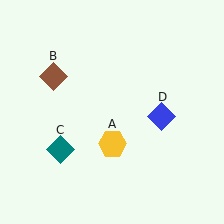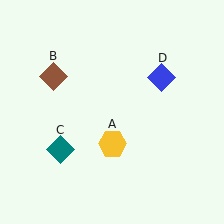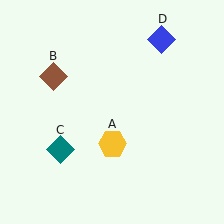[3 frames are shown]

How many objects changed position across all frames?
1 object changed position: blue diamond (object D).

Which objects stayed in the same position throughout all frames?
Yellow hexagon (object A) and brown diamond (object B) and teal diamond (object C) remained stationary.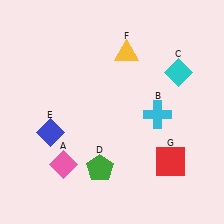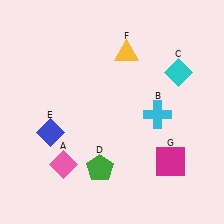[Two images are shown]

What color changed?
The square (G) changed from red in Image 1 to magenta in Image 2.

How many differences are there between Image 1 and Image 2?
There is 1 difference between the two images.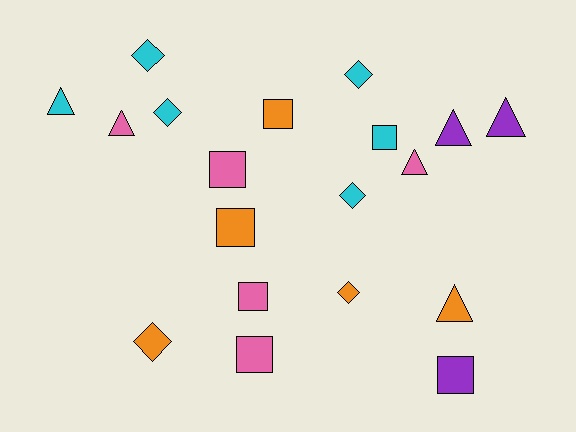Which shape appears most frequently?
Square, with 7 objects.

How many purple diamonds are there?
There are no purple diamonds.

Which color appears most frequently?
Cyan, with 6 objects.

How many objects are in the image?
There are 19 objects.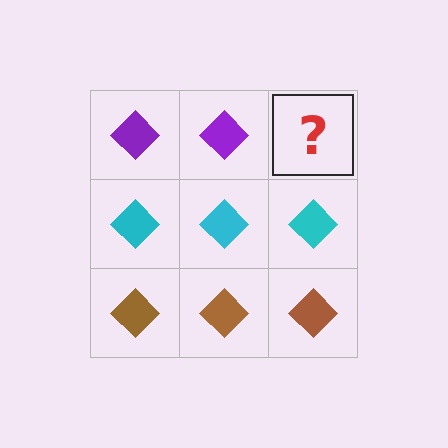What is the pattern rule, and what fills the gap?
The rule is that each row has a consistent color. The gap should be filled with a purple diamond.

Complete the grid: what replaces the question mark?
The question mark should be replaced with a purple diamond.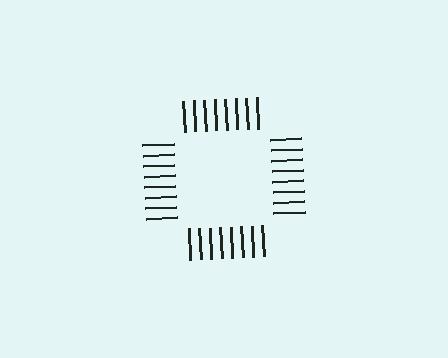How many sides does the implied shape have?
4 sides — the line-ends trace a square.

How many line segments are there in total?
32 — 8 along each of the 4 edges.